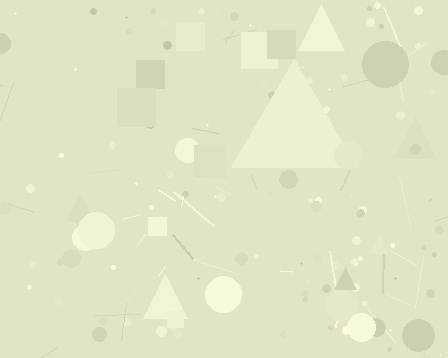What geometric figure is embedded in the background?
A triangle is embedded in the background.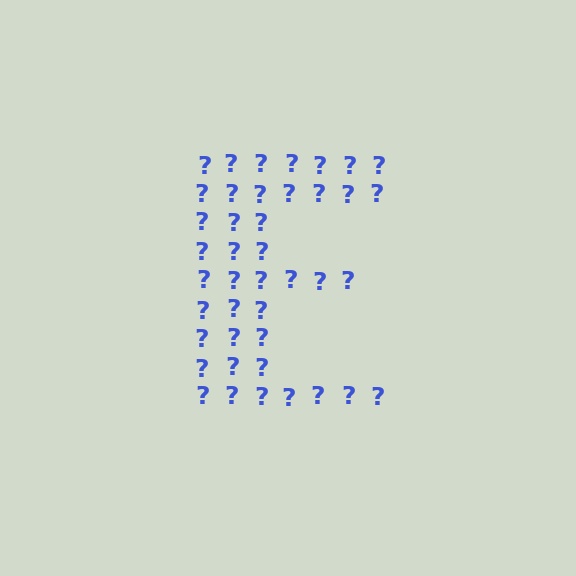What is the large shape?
The large shape is the letter E.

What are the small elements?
The small elements are question marks.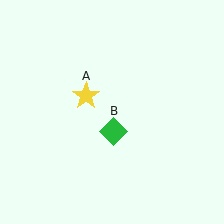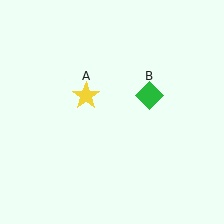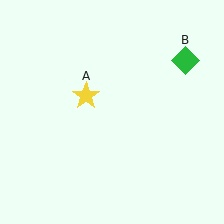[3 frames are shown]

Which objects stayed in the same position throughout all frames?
Yellow star (object A) remained stationary.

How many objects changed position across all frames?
1 object changed position: green diamond (object B).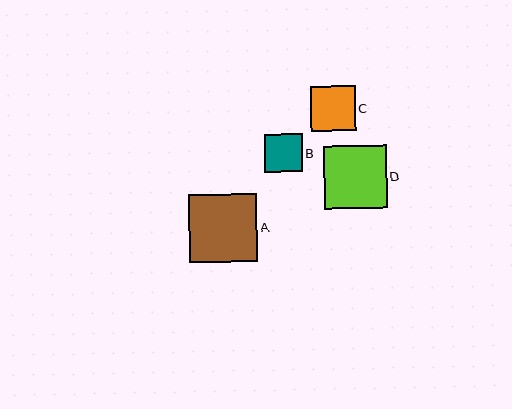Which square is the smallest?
Square B is the smallest with a size of approximately 38 pixels.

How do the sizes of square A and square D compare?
Square A and square D are approximately the same size.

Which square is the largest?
Square A is the largest with a size of approximately 68 pixels.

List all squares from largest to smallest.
From largest to smallest: A, D, C, B.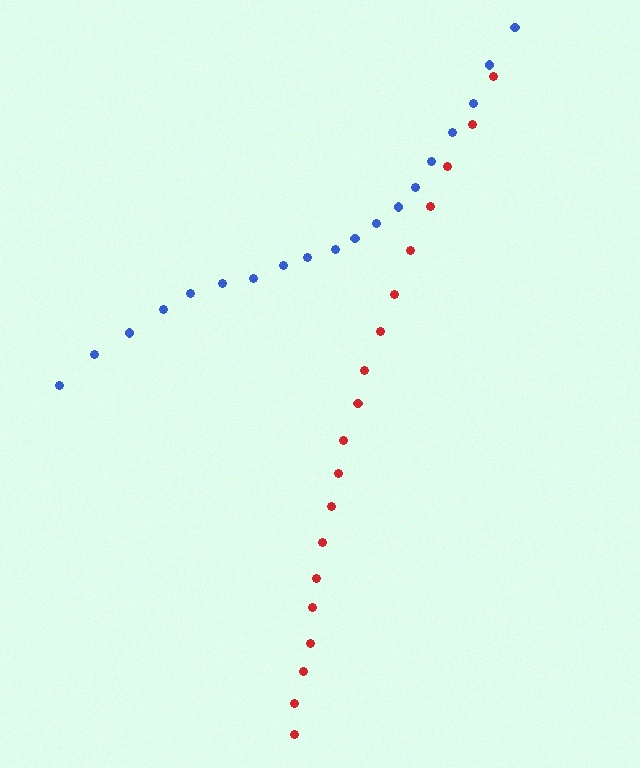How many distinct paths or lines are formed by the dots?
There are 2 distinct paths.